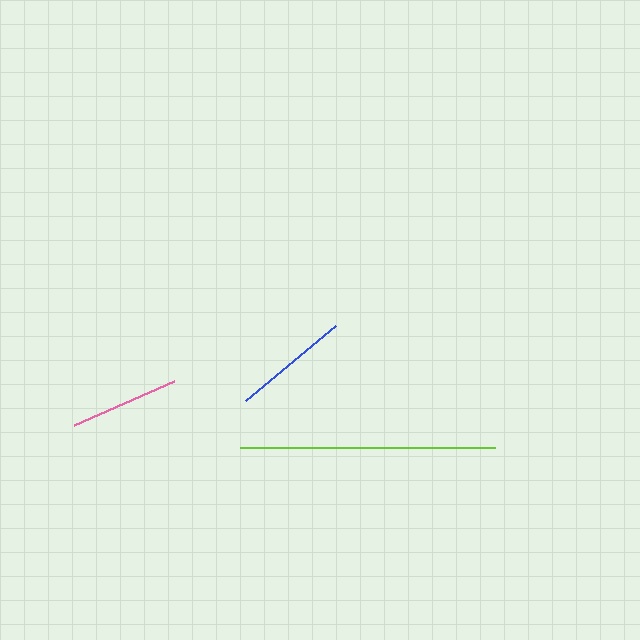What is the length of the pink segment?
The pink segment is approximately 109 pixels long.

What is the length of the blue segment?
The blue segment is approximately 117 pixels long.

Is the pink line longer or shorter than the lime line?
The lime line is longer than the pink line.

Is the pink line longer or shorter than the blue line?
The blue line is longer than the pink line.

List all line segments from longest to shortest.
From longest to shortest: lime, blue, pink.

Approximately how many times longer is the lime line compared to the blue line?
The lime line is approximately 2.2 times the length of the blue line.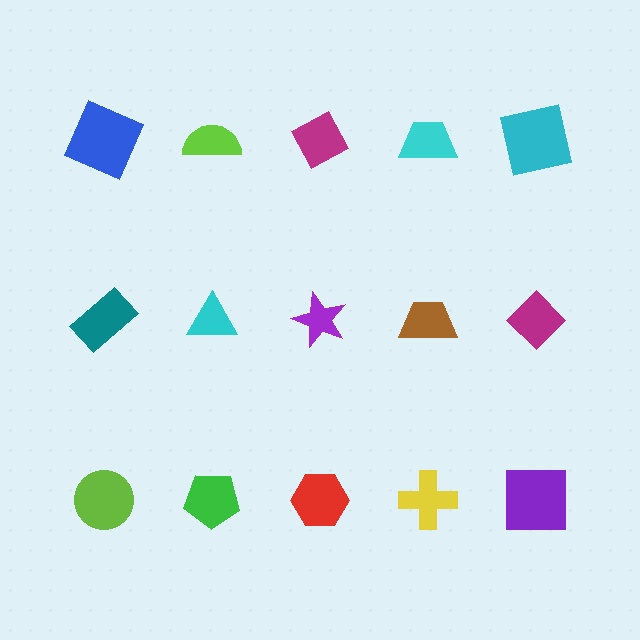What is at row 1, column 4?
A cyan trapezoid.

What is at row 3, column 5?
A purple square.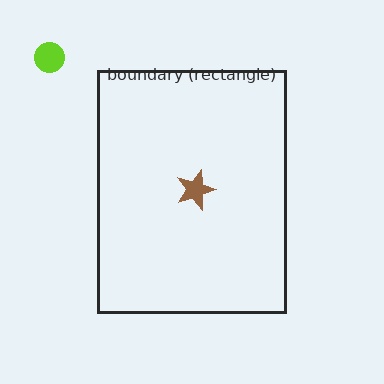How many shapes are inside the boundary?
1 inside, 1 outside.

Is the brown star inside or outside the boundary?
Inside.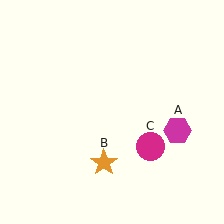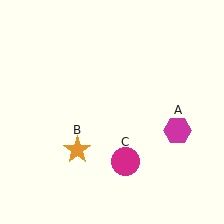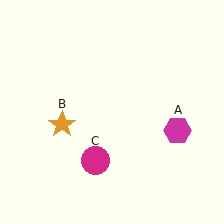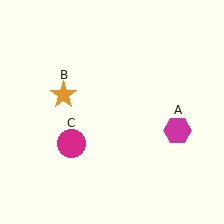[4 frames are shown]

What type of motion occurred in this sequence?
The orange star (object B), magenta circle (object C) rotated clockwise around the center of the scene.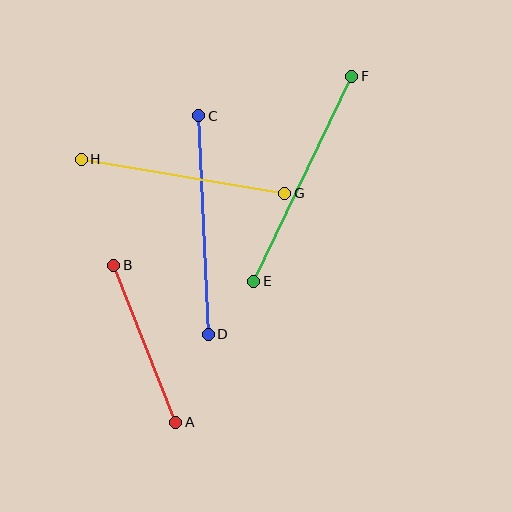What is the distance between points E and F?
The distance is approximately 227 pixels.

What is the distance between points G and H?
The distance is approximately 206 pixels.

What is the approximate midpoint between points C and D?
The midpoint is at approximately (203, 225) pixels.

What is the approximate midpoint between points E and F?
The midpoint is at approximately (303, 179) pixels.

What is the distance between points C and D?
The distance is approximately 219 pixels.